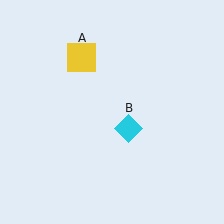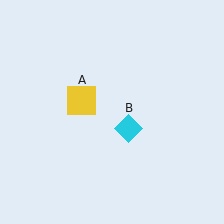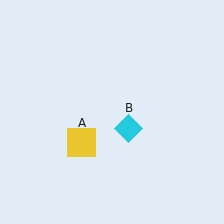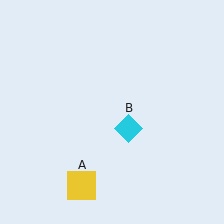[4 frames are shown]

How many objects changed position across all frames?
1 object changed position: yellow square (object A).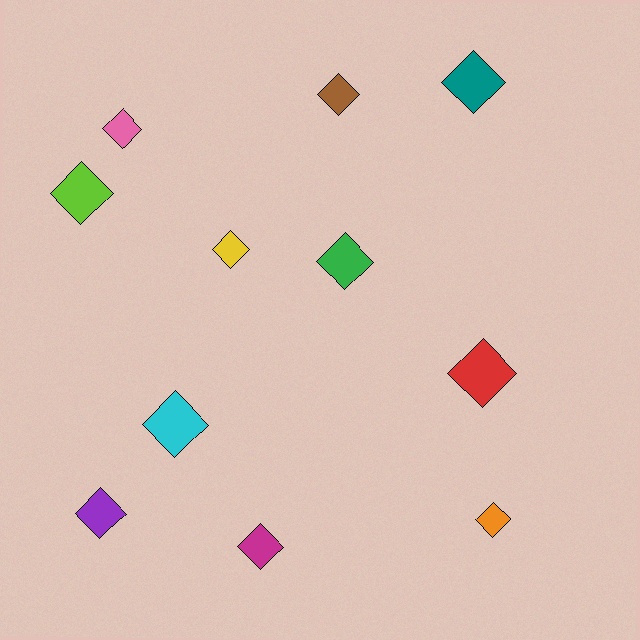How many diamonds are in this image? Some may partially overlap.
There are 11 diamonds.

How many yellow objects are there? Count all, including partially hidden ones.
There is 1 yellow object.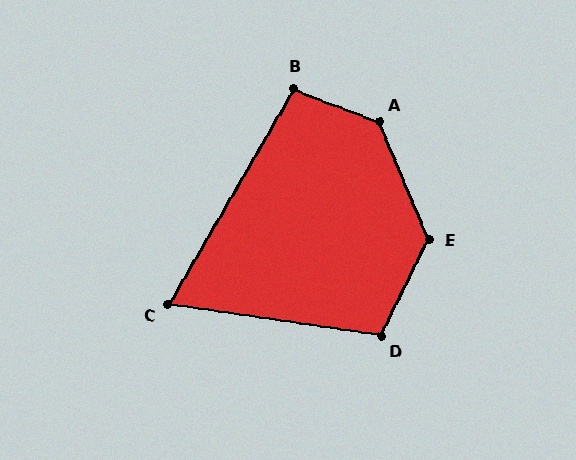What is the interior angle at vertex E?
Approximately 131 degrees (obtuse).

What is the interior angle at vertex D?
Approximately 108 degrees (obtuse).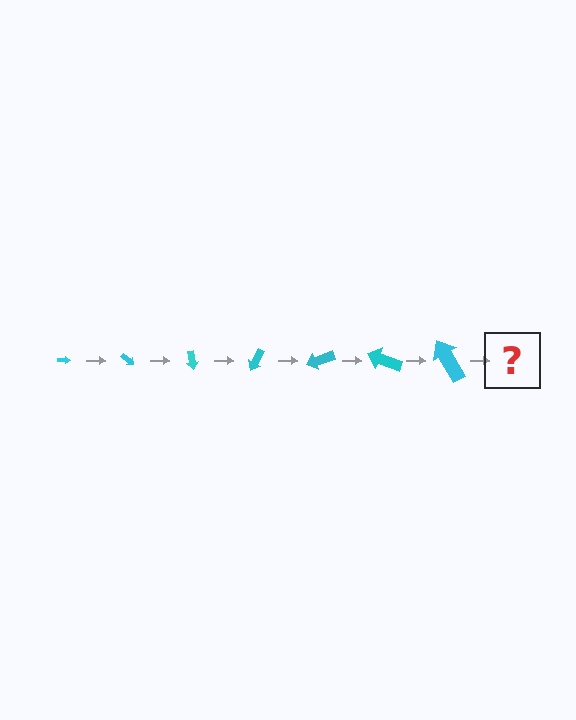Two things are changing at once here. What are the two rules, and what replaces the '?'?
The two rules are that the arrow grows larger each step and it rotates 40 degrees each step. The '?' should be an arrow, larger than the previous one and rotated 280 degrees from the start.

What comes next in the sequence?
The next element should be an arrow, larger than the previous one and rotated 280 degrees from the start.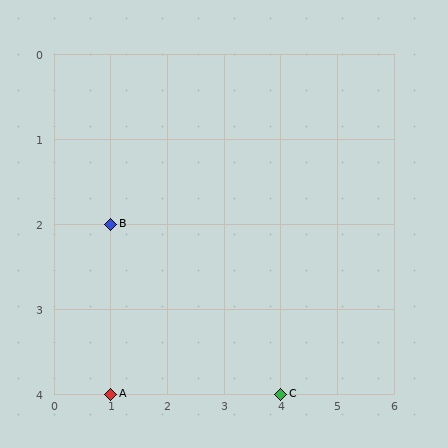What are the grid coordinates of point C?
Point C is at grid coordinates (4, 4).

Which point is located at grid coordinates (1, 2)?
Point B is at (1, 2).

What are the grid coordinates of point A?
Point A is at grid coordinates (1, 4).